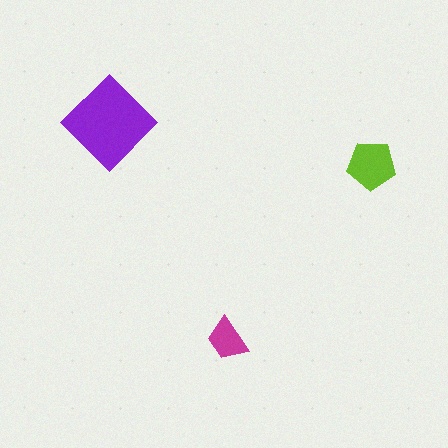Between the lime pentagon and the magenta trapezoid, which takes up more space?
The lime pentagon.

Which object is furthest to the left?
The purple diamond is leftmost.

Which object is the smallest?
The magenta trapezoid.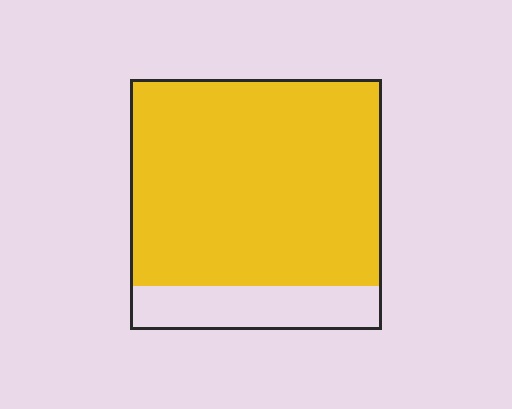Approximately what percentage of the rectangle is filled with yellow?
Approximately 80%.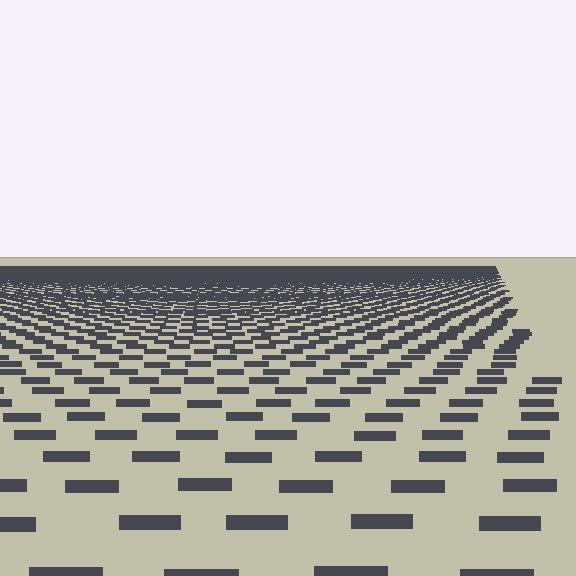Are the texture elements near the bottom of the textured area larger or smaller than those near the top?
Larger. Near the bottom, elements are closer to the viewer and appear at a bigger on-screen size.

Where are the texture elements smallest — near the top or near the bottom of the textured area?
Near the top.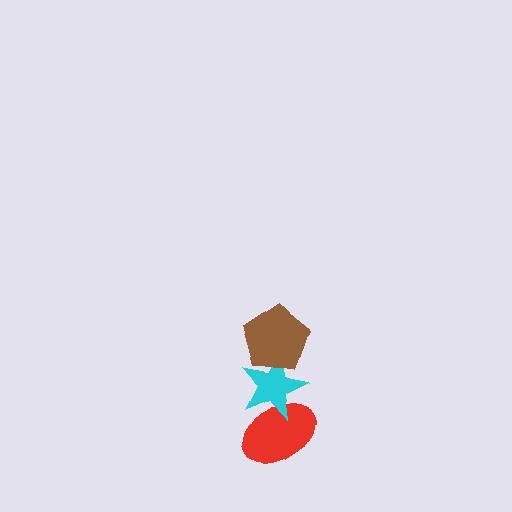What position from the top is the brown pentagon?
The brown pentagon is 1st from the top.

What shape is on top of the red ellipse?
The cyan star is on top of the red ellipse.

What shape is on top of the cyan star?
The brown pentagon is on top of the cyan star.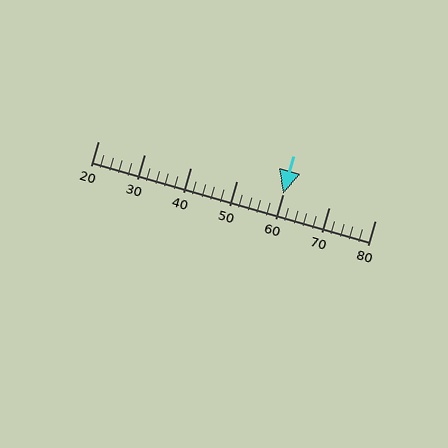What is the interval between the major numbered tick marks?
The major tick marks are spaced 10 units apart.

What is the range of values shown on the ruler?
The ruler shows values from 20 to 80.